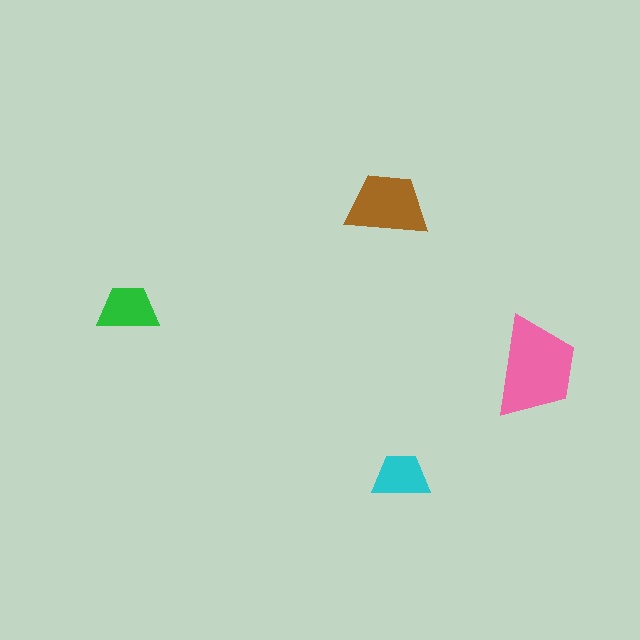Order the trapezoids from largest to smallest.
the pink one, the brown one, the green one, the cyan one.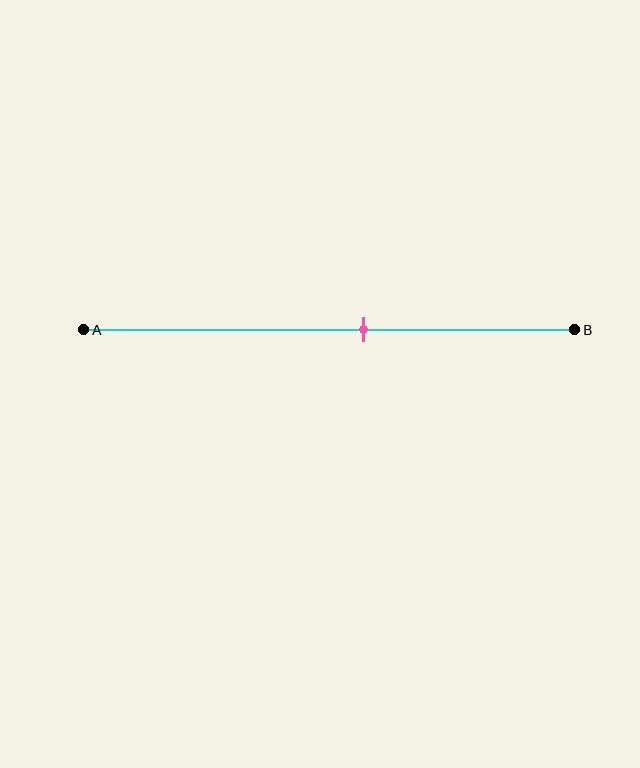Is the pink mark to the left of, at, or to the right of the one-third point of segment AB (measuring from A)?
The pink mark is to the right of the one-third point of segment AB.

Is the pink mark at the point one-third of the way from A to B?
No, the mark is at about 55% from A, not at the 33% one-third point.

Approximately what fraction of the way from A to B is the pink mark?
The pink mark is approximately 55% of the way from A to B.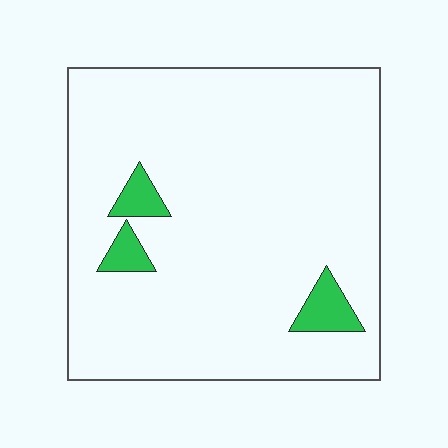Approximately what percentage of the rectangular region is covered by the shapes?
Approximately 5%.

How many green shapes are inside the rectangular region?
3.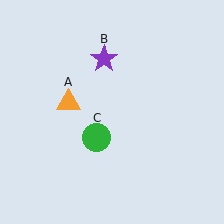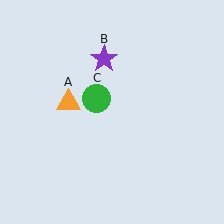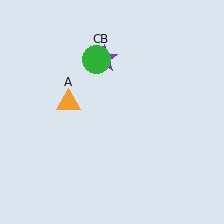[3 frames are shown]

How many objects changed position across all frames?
1 object changed position: green circle (object C).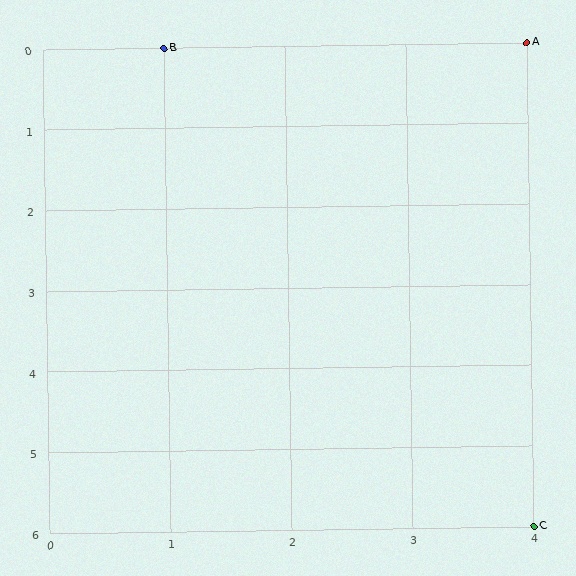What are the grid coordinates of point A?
Point A is at grid coordinates (4, 0).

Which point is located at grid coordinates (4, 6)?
Point C is at (4, 6).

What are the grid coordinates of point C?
Point C is at grid coordinates (4, 6).